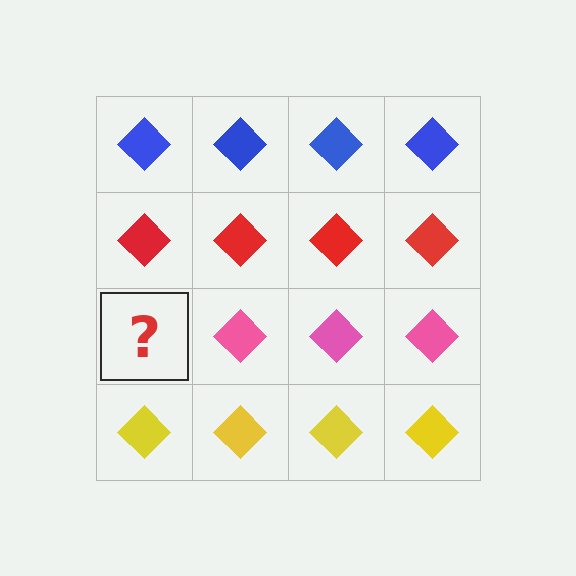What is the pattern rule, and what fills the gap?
The rule is that each row has a consistent color. The gap should be filled with a pink diamond.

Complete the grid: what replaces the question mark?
The question mark should be replaced with a pink diamond.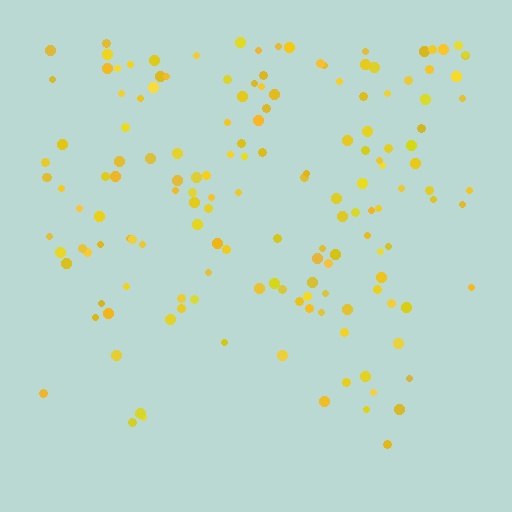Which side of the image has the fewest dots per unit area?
The bottom.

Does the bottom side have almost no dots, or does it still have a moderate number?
Still a moderate number, just noticeably fewer than the top.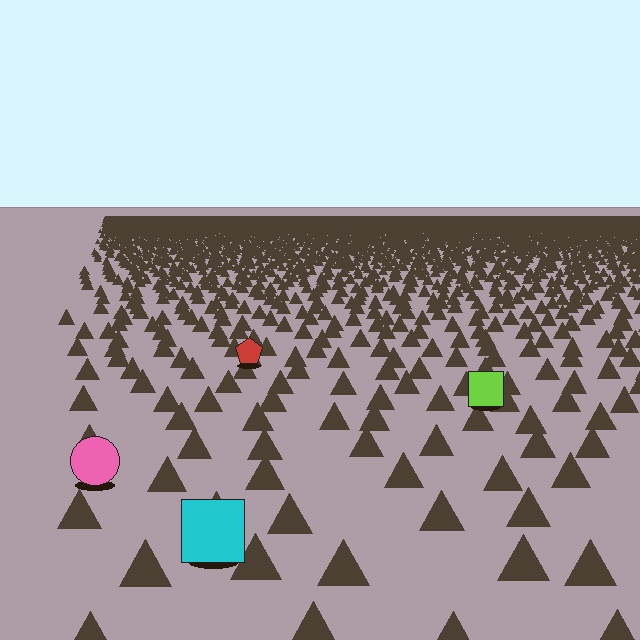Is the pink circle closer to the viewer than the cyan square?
No. The cyan square is closer — you can tell from the texture gradient: the ground texture is coarser near it.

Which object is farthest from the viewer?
The red pentagon is farthest from the viewer. It appears smaller and the ground texture around it is denser.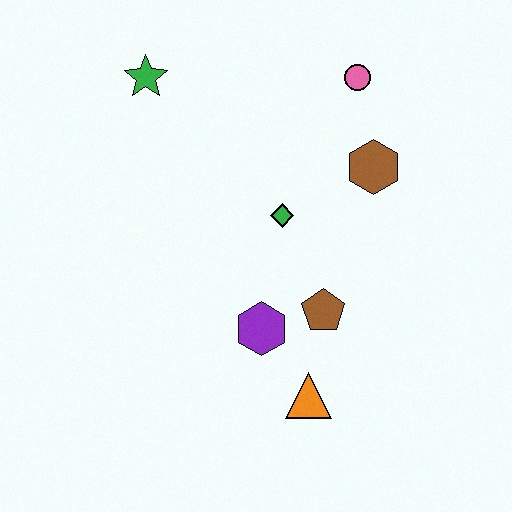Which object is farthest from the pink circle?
The orange triangle is farthest from the pink circle.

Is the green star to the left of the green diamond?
Yes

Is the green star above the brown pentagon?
Yes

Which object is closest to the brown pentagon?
The purple hexagon is closest to the brown pentagon.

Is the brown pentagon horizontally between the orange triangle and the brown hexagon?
Yes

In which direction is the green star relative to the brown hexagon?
The green star is to the left of the brown hexagon.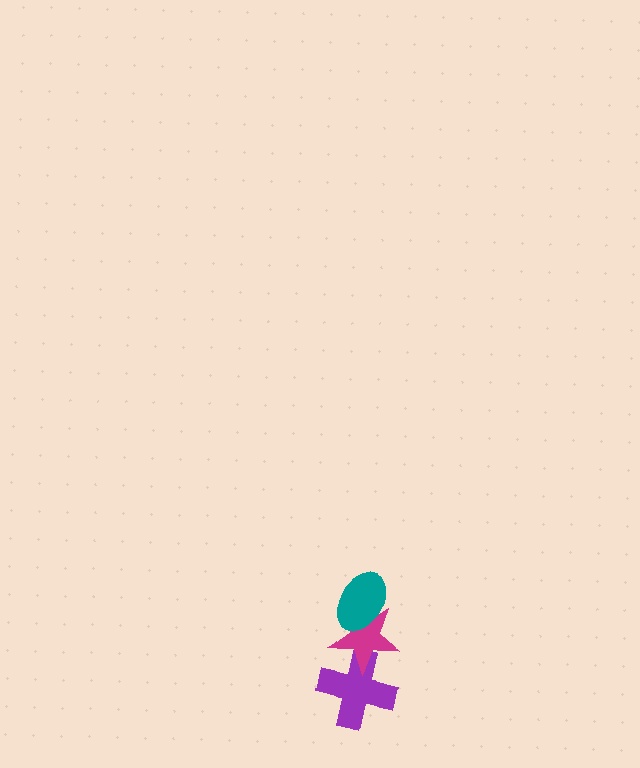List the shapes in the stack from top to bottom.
From top to bottom: the teal ellipse, the magenta star, the purple cross.